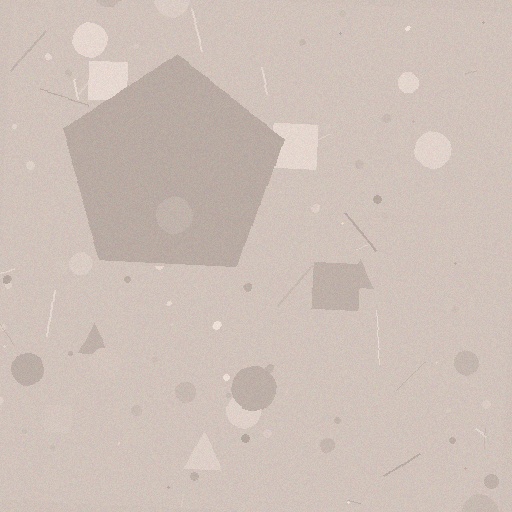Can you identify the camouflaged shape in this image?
The camouflaged shape is a pentagon.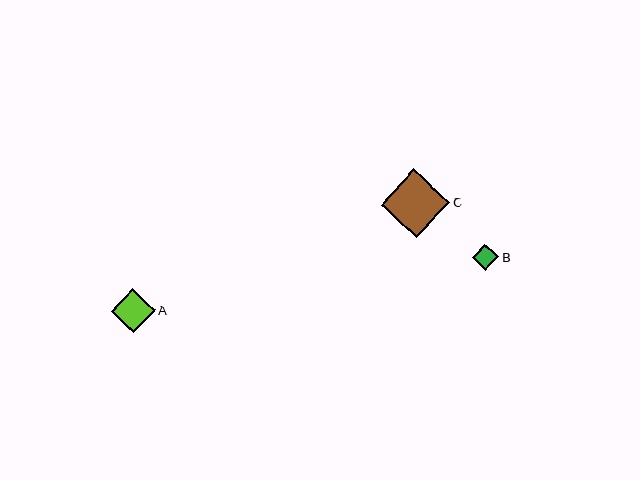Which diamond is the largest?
Diamond C is the largest with a size of approximately 68 pixels.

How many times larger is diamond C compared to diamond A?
Diamond C is approximately 1.6 times the size of diamond A.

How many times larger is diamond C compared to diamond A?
Diamond C is approximately 1.6 times the size of diamond A.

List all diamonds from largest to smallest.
From largest to smallest: C, A, B.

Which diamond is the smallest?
Diamond B is the smallest with a size of approximately 26 pixels.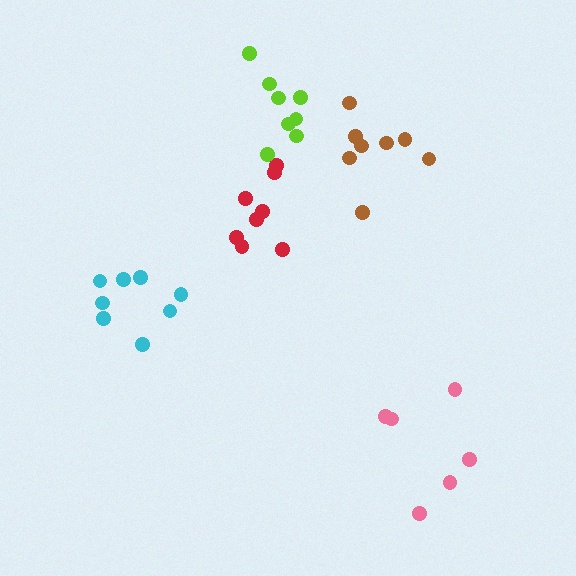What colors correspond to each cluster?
The clusters are colored: pink, red, brown, lime, cyan.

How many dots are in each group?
Group 1: 6 dots, Group 2: 8 dots, Group 3: 8 dots, Group 4: 8 dots, Group 5: 8 dots (38 total).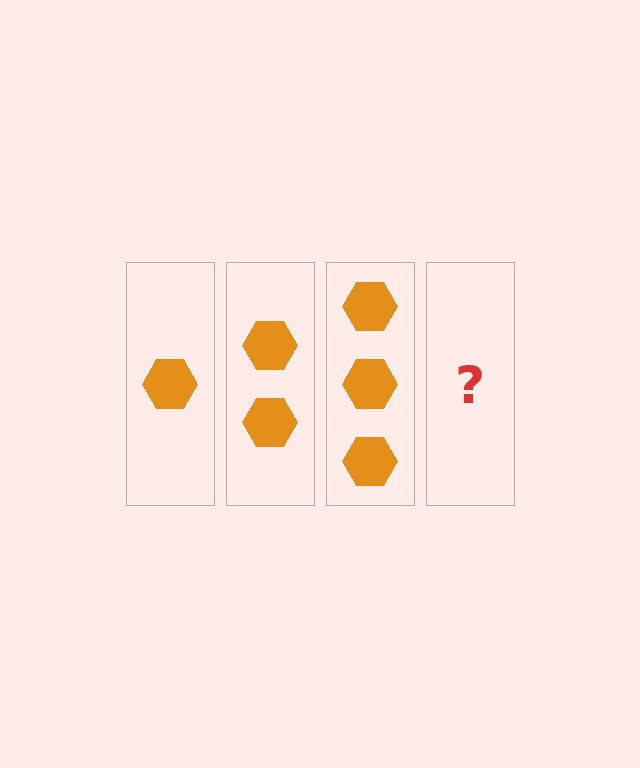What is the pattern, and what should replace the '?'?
The pattern is that each step adds one more hexagon. The '?' should be 4 hexagons.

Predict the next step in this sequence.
The next step is 4 hexagons.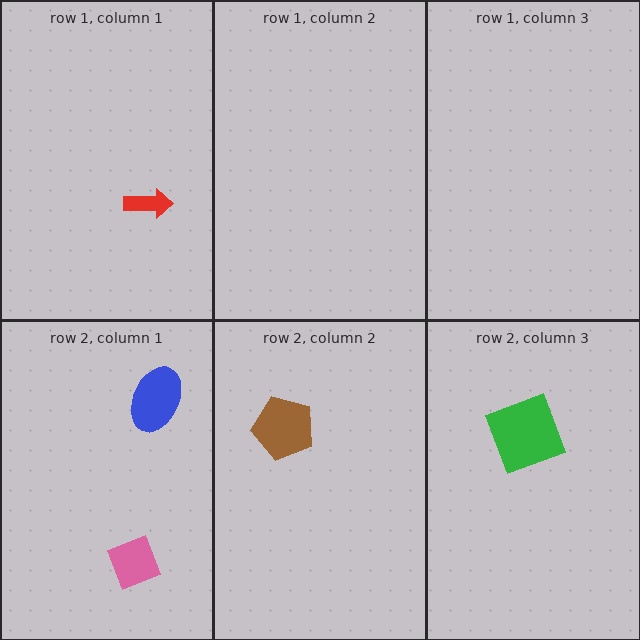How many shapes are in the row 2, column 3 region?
1.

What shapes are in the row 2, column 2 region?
The brown pentagon.